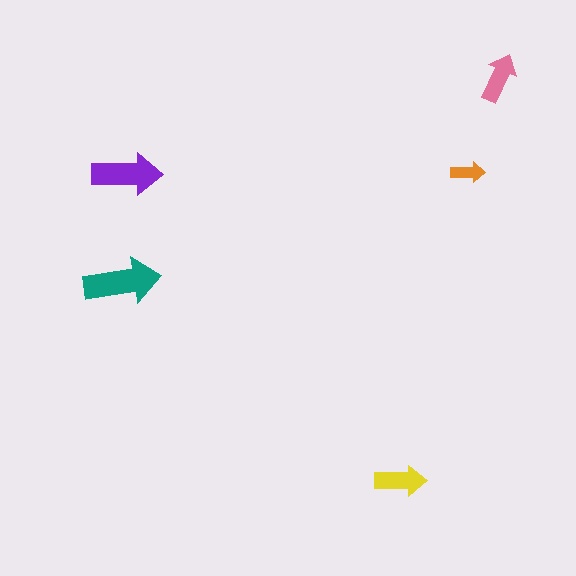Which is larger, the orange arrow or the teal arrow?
The teal one.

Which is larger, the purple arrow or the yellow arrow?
The purple one.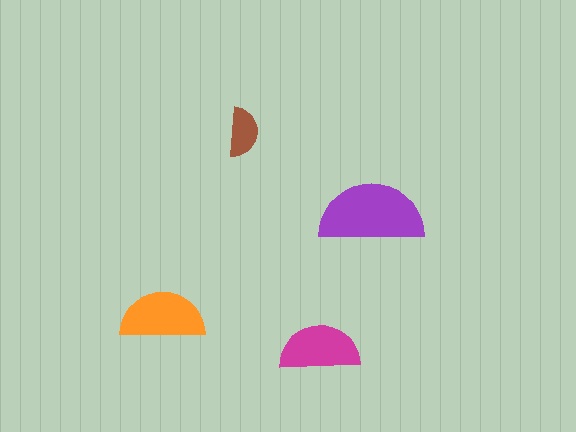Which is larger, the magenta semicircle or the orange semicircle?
The orange one.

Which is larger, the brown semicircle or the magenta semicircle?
The magenta one.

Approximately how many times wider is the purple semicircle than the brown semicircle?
About 2 times wider.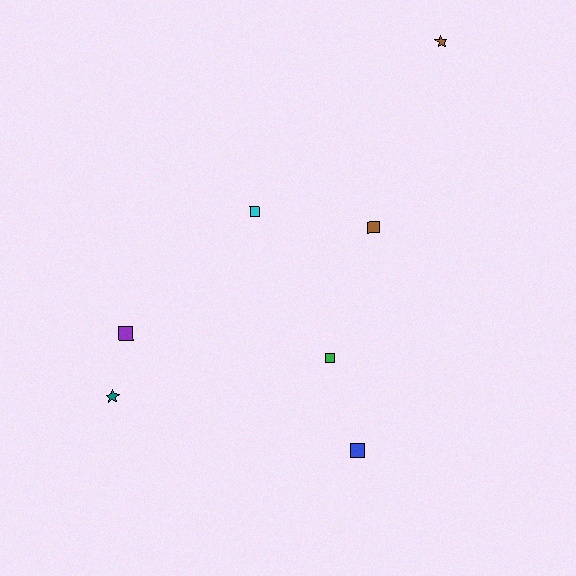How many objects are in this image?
There are 7 objects.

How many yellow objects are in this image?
There are no yellow objects.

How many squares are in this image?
There are 5 squares.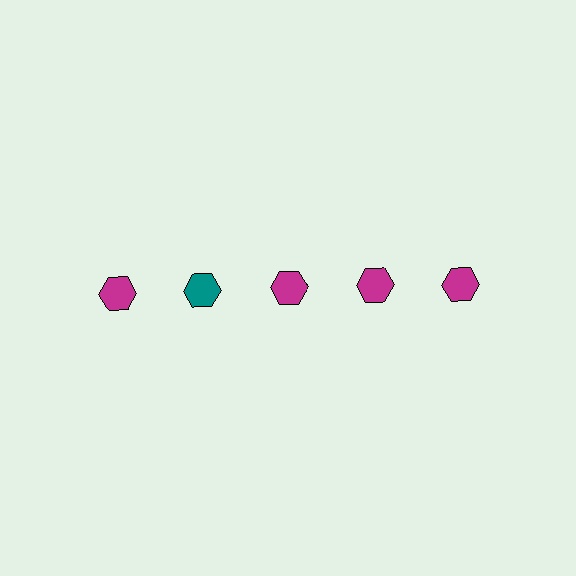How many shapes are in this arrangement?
There are 5 shapes arranged in a grid pattern.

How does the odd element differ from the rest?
It has a different color: teal instead of magenta.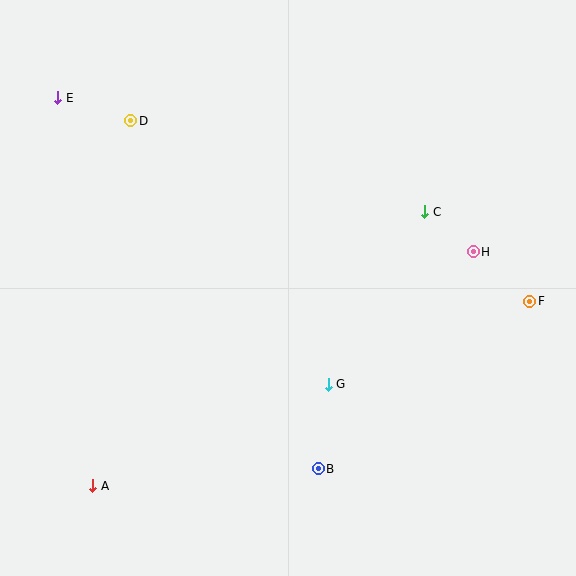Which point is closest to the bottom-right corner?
Point F is closest to the bottom-right corner.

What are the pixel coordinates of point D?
Point D is at (130, 121).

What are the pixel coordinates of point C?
Point C is at (425, 212).